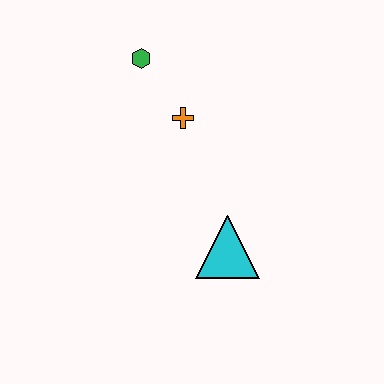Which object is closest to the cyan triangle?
The orange cross is closest to the cyan triangle.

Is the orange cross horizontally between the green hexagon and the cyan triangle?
Yes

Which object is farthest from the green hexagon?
The cyan triangle is farthest from the green hexagon.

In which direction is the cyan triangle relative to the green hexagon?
The cyan triangle is below the green hexagon.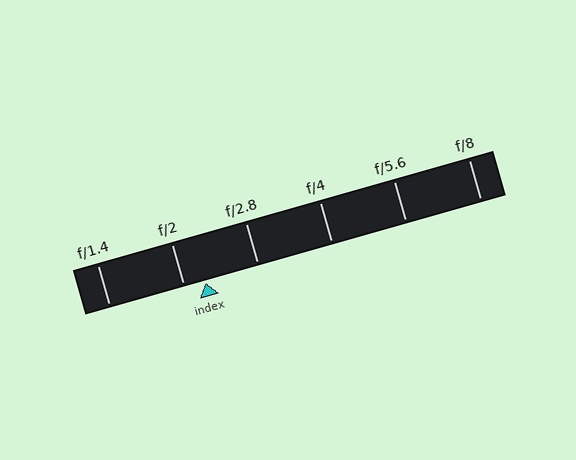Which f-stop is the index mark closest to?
The index mark is closest to f/2.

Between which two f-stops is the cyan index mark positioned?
The index mark is between f/2 and f/2.8.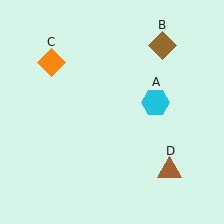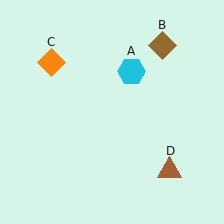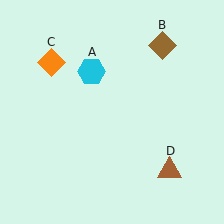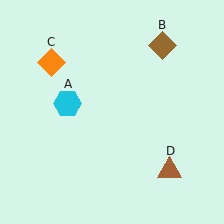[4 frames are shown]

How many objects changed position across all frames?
1 object changed position: cyan hexagon (object A).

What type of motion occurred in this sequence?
The cyan hexagon (object A) rotated counterclockwise around the center of the scene.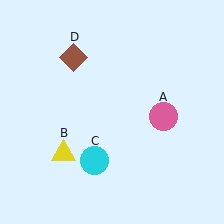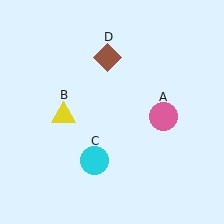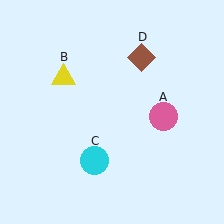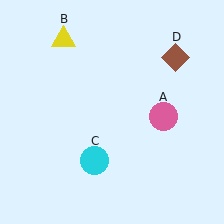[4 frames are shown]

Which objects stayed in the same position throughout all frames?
Pink circle (object A) and cyan circle (object C) remained stationary.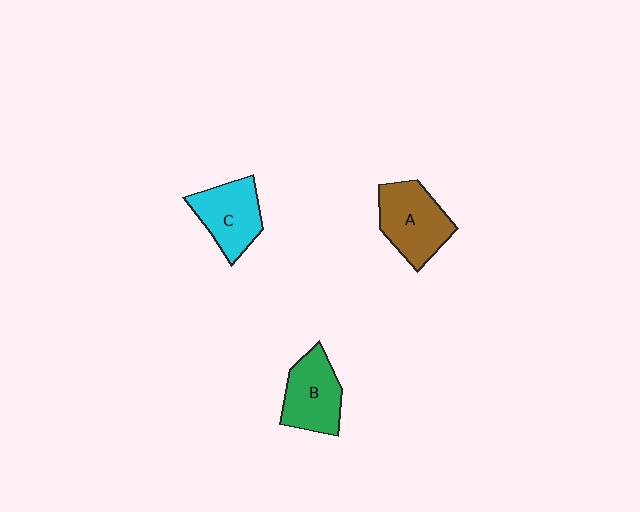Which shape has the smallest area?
Shape B (green).